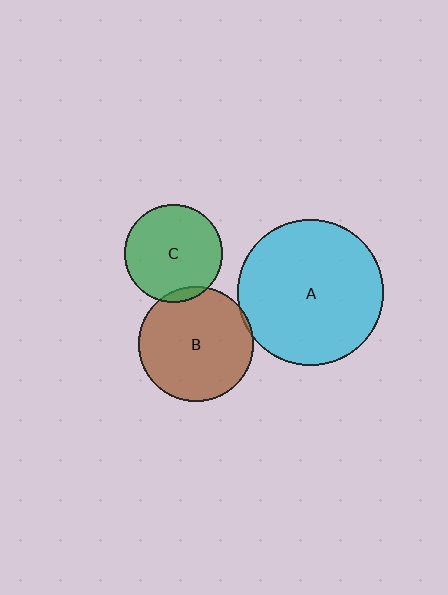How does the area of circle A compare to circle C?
Approximately 2.2 times.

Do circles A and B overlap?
Yes.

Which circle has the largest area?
Circle A (cyan).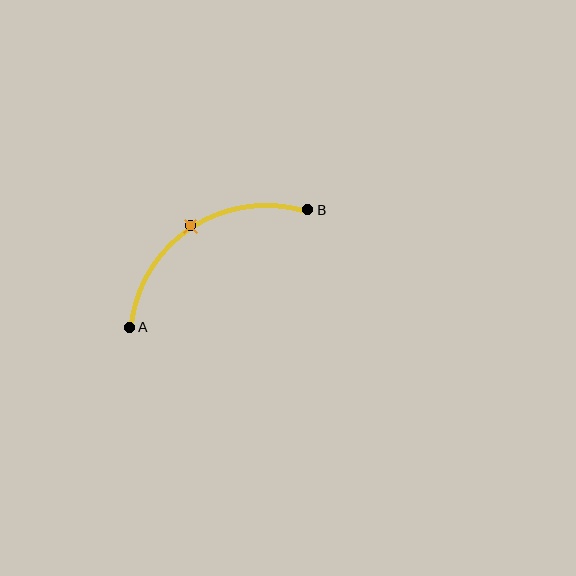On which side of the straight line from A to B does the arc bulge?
The arc bulges above the straight line connecting A and B.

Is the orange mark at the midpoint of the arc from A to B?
Yes. The orange mark lies on the arc at equal arc-length from both A and B — it is the arc midpoint.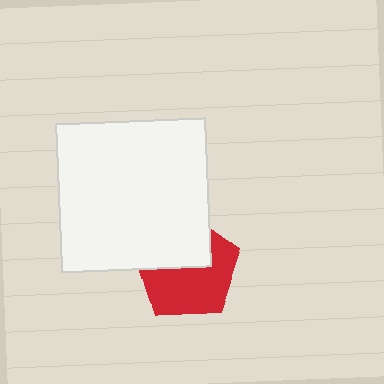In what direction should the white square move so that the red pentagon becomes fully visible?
The white square should move up. That is the shortest direction to clear the overlap and leave the red pentagon fully visible.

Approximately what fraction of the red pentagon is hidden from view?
Roughly 41% of the red pentagon is hidden behind the white square.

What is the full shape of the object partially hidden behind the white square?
The partially hidden object is a red pentagon.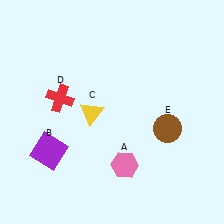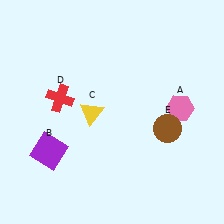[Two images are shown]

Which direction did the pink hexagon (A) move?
The pink hexagon (A) moved up.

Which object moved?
The pink hexagon (A) moved up.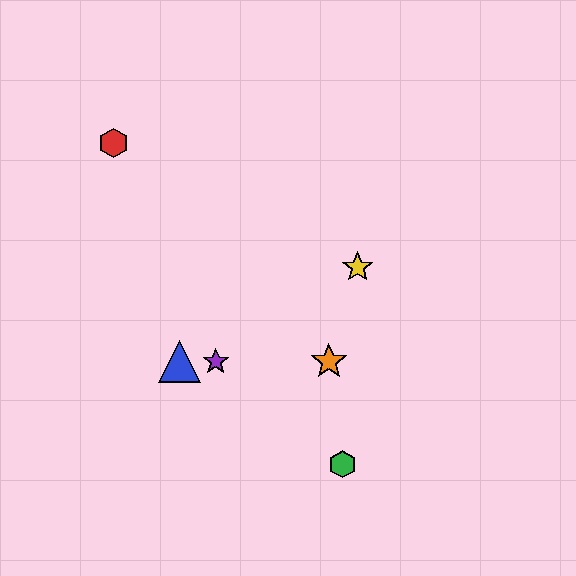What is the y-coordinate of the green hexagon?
The green hexagon is at y≈464.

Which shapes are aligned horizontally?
The blue triangle, the purple star, the orange star are aligned horizontally.